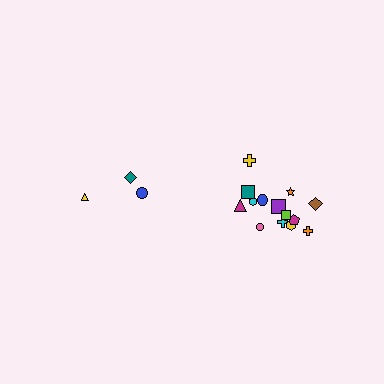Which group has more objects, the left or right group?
The right group.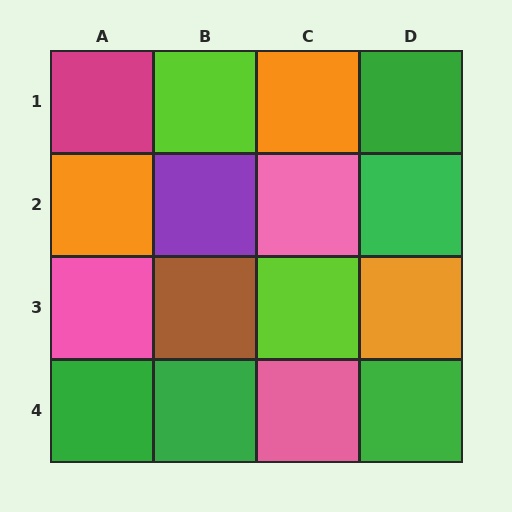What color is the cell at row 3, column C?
Lime.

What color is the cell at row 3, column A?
Pink.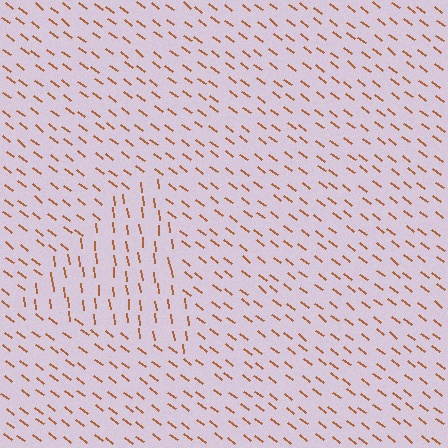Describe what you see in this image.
The image is filled with small brown line segments. A triangle region in the image has lines oriented differently from the surrounding lines, creating a visible texture boundary.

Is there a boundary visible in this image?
Yes, there is a texture boundary formed by a change in line orientation.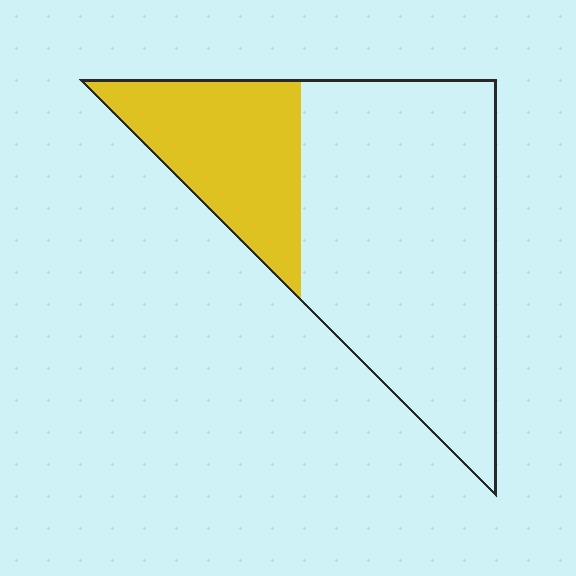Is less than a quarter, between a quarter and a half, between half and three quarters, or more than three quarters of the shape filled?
Between a quarter and a half.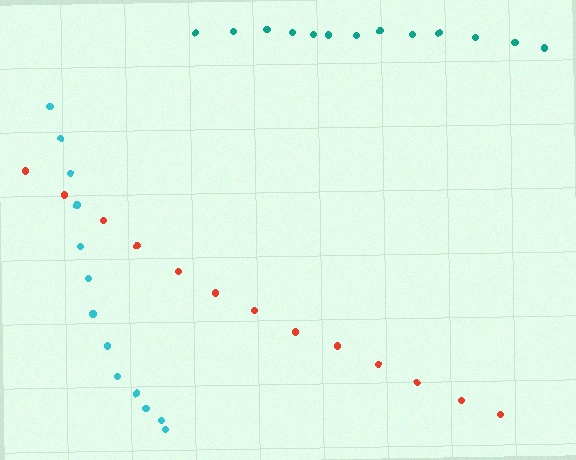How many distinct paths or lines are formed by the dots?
There are 3 distinct paths.